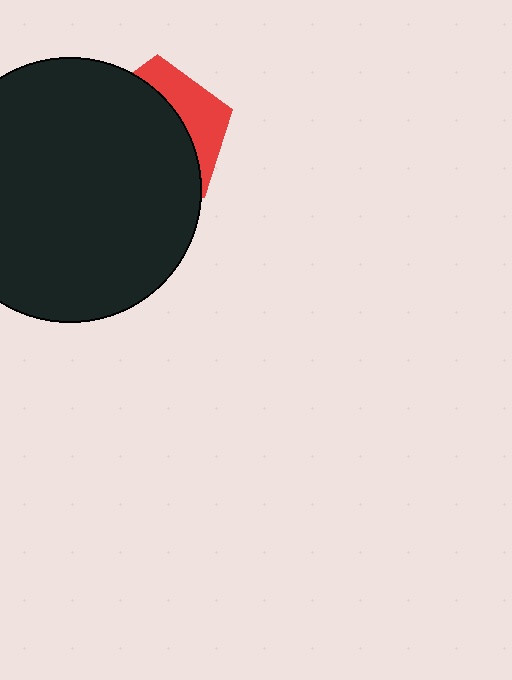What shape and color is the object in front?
The object in front is a black circle.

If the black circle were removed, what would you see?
You would see the complete red pentagon.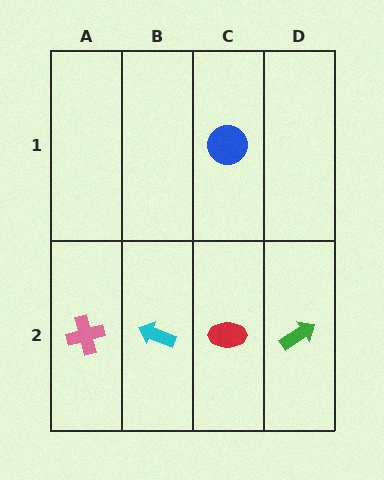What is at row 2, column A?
A pink cross.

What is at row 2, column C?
A red ellipse.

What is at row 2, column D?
A green arrow.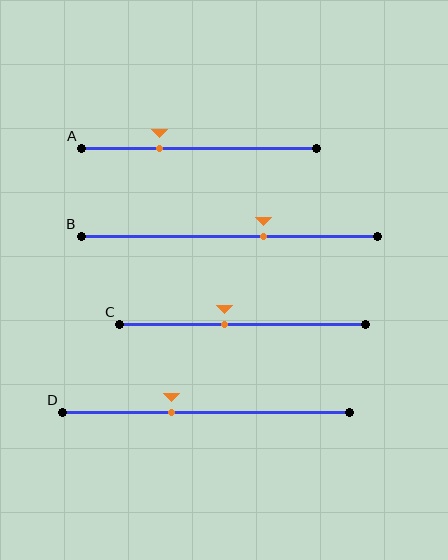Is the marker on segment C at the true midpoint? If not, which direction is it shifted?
No, the marker on segment C is shifted to the left by about 7% of the segment length.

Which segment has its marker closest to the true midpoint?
Segment C has its marker closest to the true midpoint.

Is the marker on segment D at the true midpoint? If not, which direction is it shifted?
No, the marker on segment D is shifted to the left by about 12% of the segment length.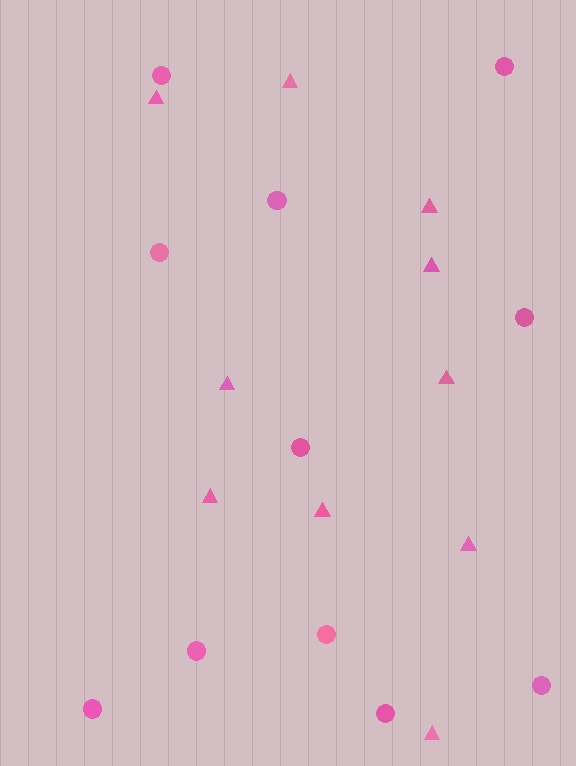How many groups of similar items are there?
There are 2 groups: one group of circles (11) and one group of triangles (10).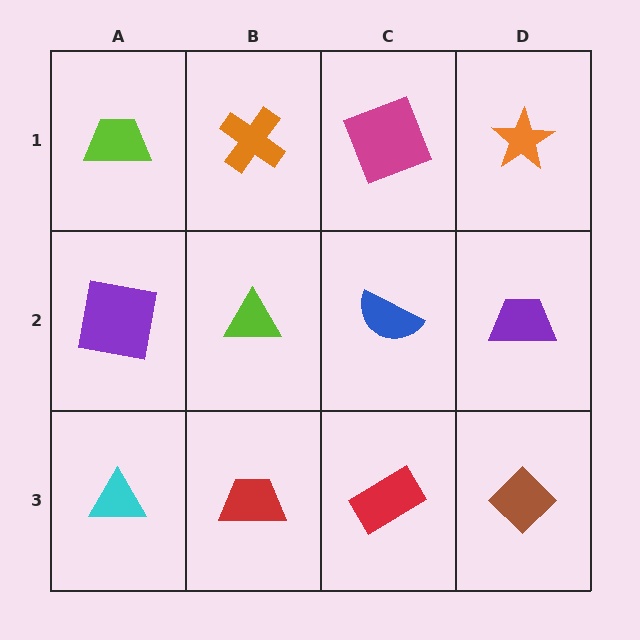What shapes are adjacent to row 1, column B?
A lime triangle (row 2, column B), a lime trapezoid (row 1, column A), a magenta square (row 1, column C).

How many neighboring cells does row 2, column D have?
3.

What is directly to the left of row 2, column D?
A blue semicircle.